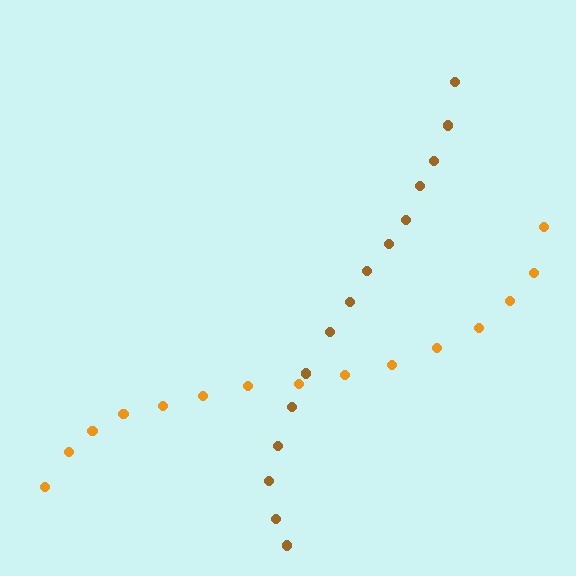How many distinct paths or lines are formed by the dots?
There are 2 distinct paths.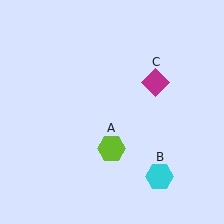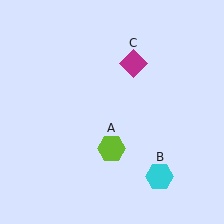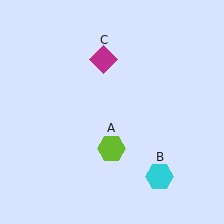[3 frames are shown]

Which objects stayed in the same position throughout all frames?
Lime hexagon (object A) and cyan hexagon (object B) remained stationary.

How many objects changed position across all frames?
1 object changed position: magenta diamond (object C).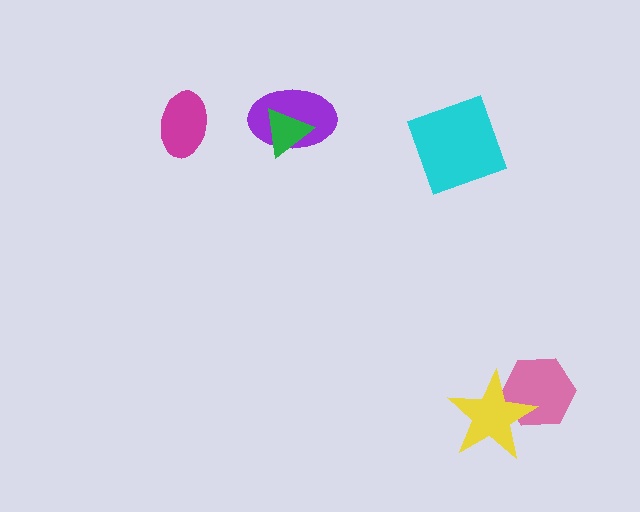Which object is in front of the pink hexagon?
The yellow star is in front of the pink hexagon.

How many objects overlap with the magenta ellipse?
0 objects overlap with the magenta ellipse.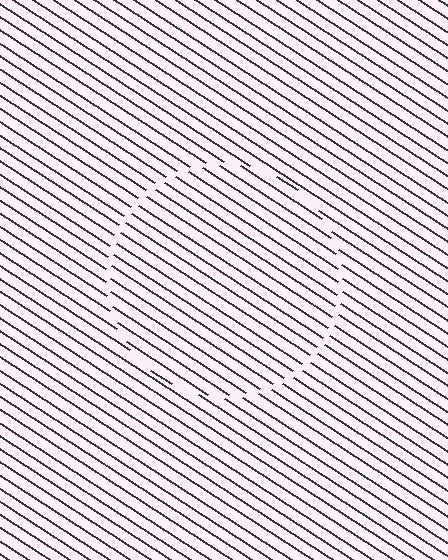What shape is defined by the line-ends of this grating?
An illusory circle. The interior of the shape contains the same grating, shifted by half a period — the contour is defined by the phase discontinuity where line-ends from the inner and outer gratings abut.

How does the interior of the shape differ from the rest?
The interior of the shape contains the same grating, shifted by half a period — the contour is defined by the phase discontinuity where line-ends from the inner and outer gratings abut.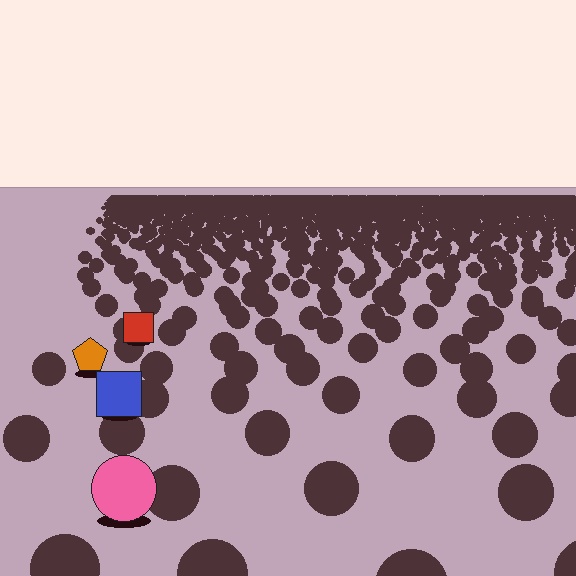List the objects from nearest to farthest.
From nearest to farthest: the pink circle, the blue square, the orange pentagon, the red square.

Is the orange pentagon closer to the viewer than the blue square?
No. The blue square is closer — you can tell from the texture gradient: the ground texture is coarser near it.